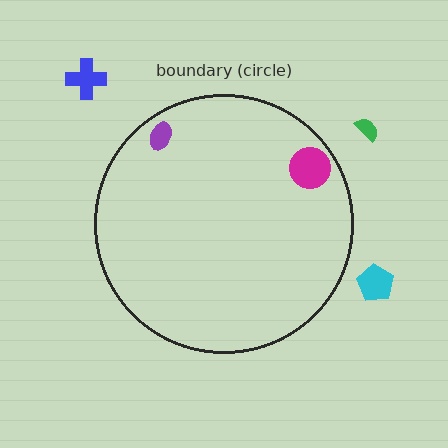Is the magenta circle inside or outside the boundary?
Inside.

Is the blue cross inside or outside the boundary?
Outside.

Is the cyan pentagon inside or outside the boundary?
Outside.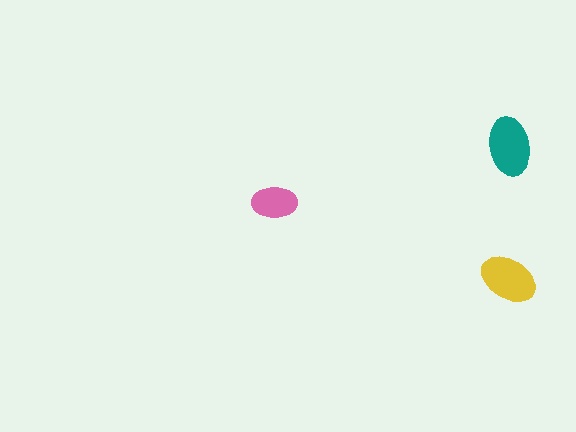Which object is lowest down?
The yellow ellipse is bottommost.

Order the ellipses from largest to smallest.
the teal one, the yellow one, the pink one.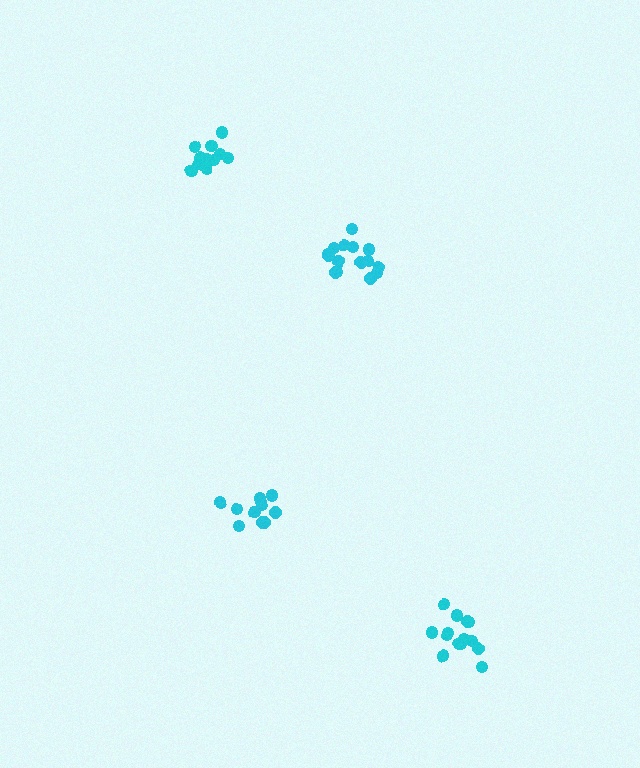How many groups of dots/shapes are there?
There are 4 groups.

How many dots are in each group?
Group 1: 14 dots, Group 2: 12 dots, Group 3: 15 dots, Group 4: 11 dots (52 total).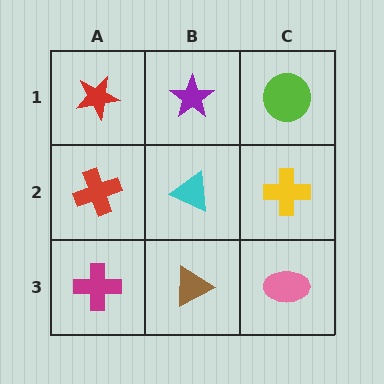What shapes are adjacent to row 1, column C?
A yellow cross (row 2, column C), a purple star (row 1, column B).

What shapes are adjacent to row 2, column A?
A red star (row 1, column A), a magenta cross (row 3, column A), a cyan triangle (row 2, column B).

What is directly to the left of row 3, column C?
A brown triangle.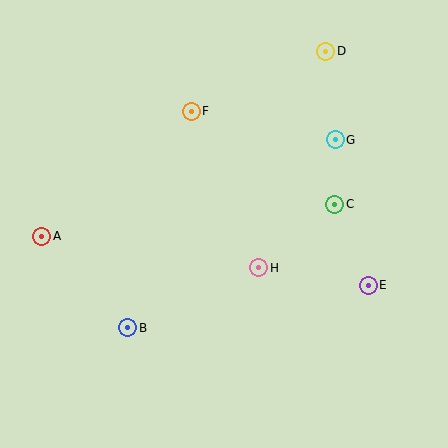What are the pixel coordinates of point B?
Point B is at (128, 328).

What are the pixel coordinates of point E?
Point E is at (368, 285).